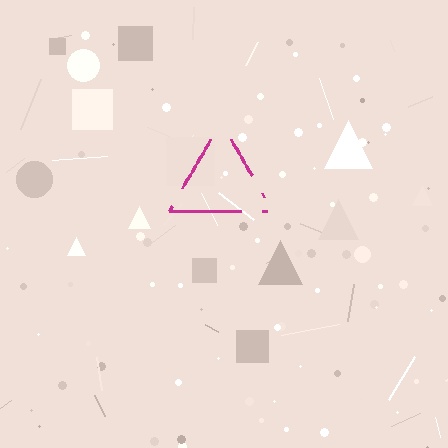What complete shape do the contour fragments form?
The contour fragments form a triangle.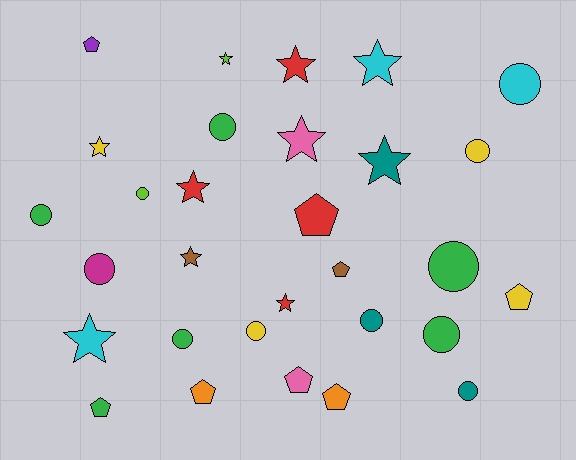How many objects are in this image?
There are 30 objects.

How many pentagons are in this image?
There are 8 pentagons.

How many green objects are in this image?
There are 6 green objects.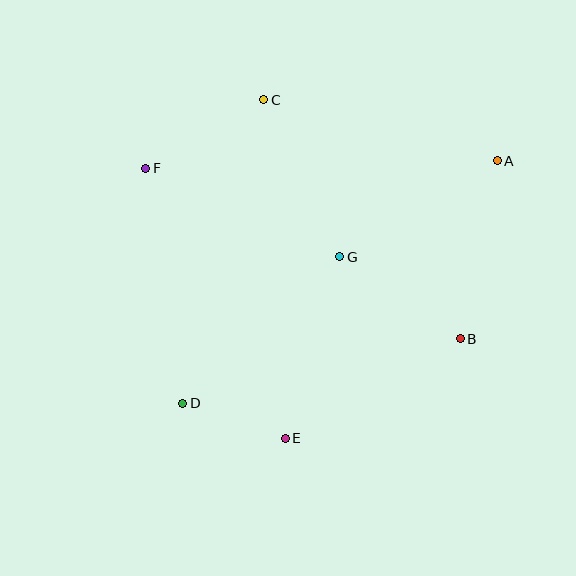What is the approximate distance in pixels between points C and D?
The distance between C and D is approximately 314 pixels.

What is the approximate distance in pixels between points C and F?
The distance between C and F is approximately 136 pixels.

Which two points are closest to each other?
Points D and E are closest to each other.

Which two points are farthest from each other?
Points A and D are farthest from each other.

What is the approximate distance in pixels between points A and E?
The distance between A and E is approximately 349 pixels.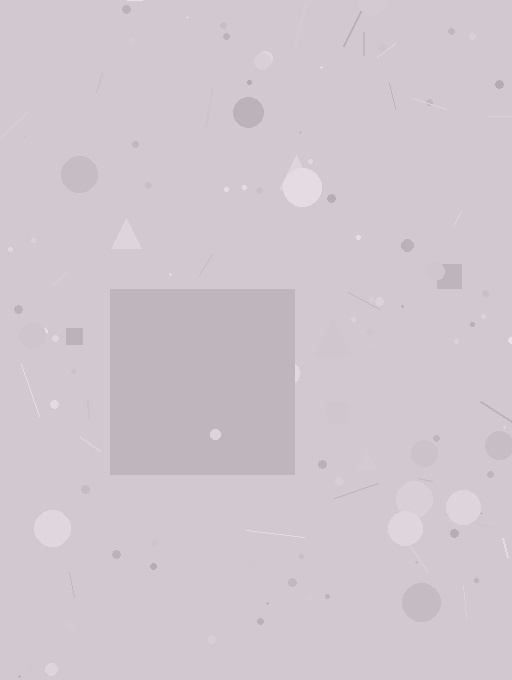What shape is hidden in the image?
A square is hidden in the image.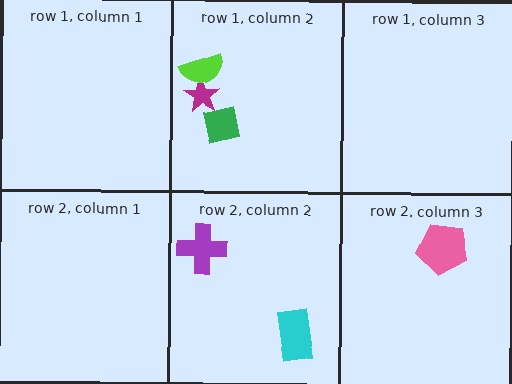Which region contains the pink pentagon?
The row 2, column 3 region.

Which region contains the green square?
The row 1, column 2 region.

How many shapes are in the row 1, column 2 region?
3.